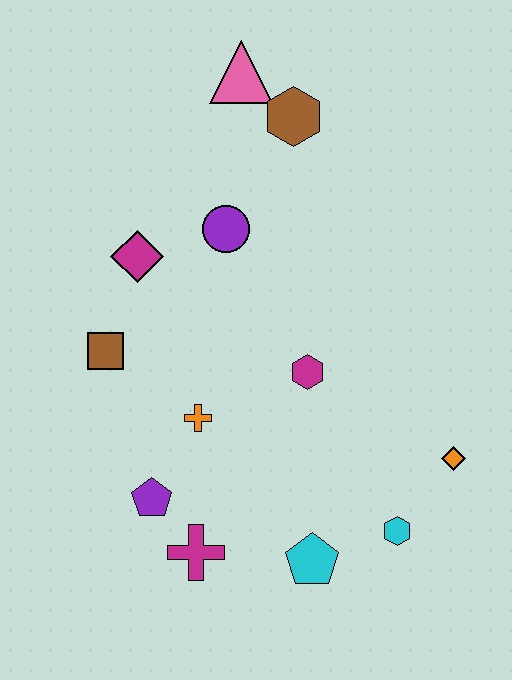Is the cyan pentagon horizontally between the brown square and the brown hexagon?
No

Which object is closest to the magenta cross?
The purple pentagon is closest to the magenta cross.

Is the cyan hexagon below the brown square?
Yes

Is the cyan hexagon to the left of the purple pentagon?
No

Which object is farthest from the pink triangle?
The cyan pentagon is farthest from the pink triangle.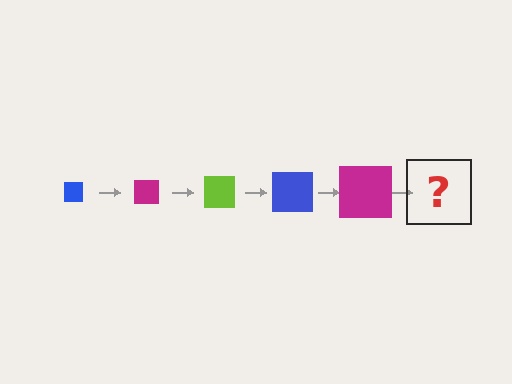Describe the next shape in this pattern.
It should be a lime square, larger than the previous one.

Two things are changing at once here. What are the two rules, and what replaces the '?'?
The two rules are that the square grows larger each step and the color cycles through blue, magenta, and lime. The '?' should be a lime square, larger than the previous one.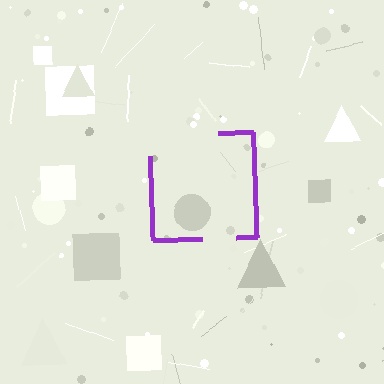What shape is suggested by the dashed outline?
The dashed outline suggests a square.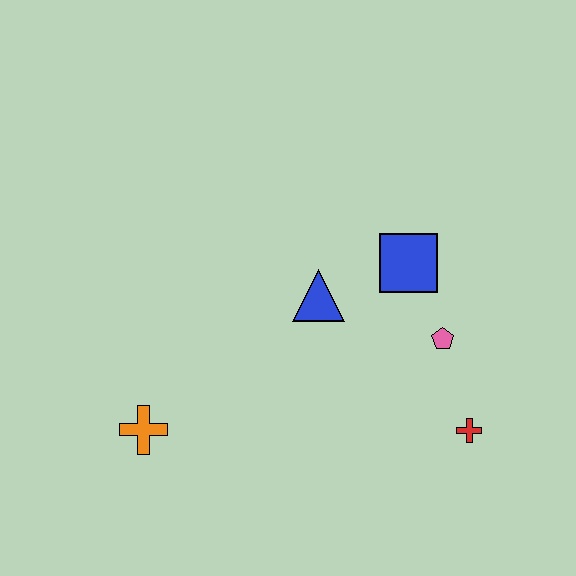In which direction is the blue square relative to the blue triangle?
The blue square is to the right of the blue triangle.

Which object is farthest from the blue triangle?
The orange cross is farthest from the blue triangle.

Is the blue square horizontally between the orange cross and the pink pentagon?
Yes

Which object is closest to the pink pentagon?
The blue square is closest to the pink pentagon.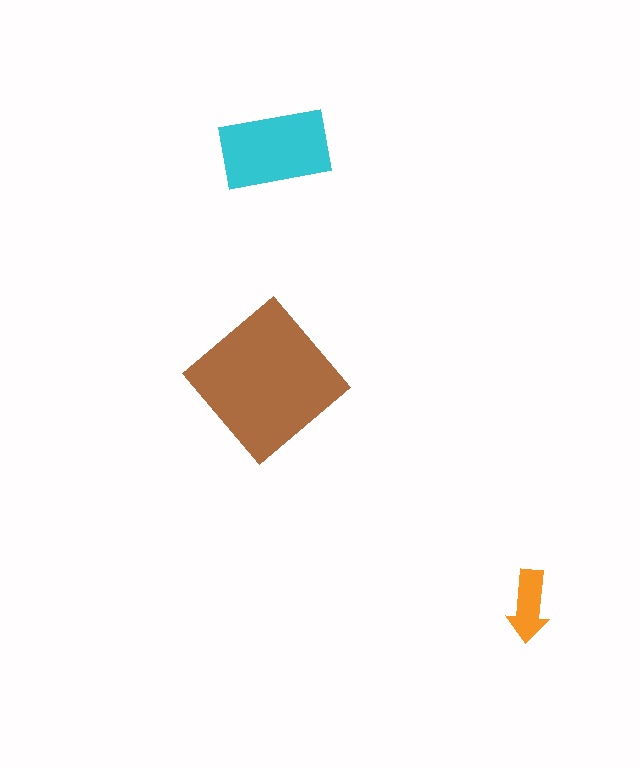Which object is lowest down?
The orange arrow is bottommost.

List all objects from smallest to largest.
The orange arrow, the cyan rectangle, the brown diamond.